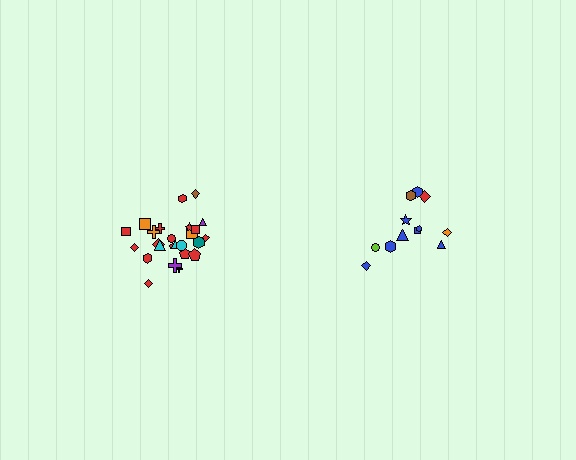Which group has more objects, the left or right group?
The left group.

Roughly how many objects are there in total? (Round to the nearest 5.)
Roughly 35 objects in total.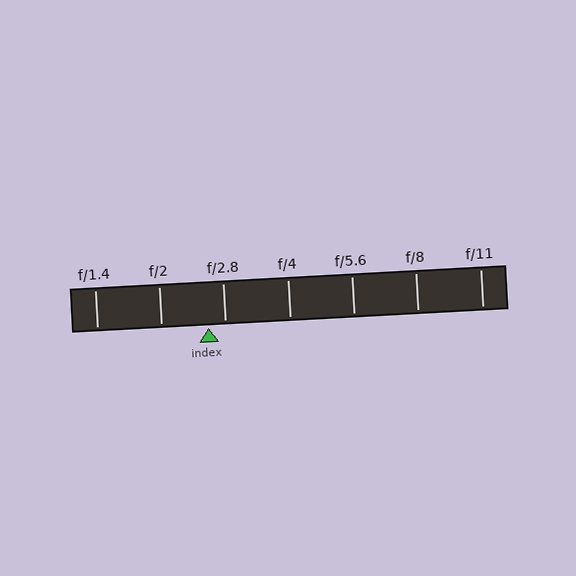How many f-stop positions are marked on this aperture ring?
There are 7 f-stop positions marked.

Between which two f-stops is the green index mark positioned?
The index mark is between f/2 and f/2.8.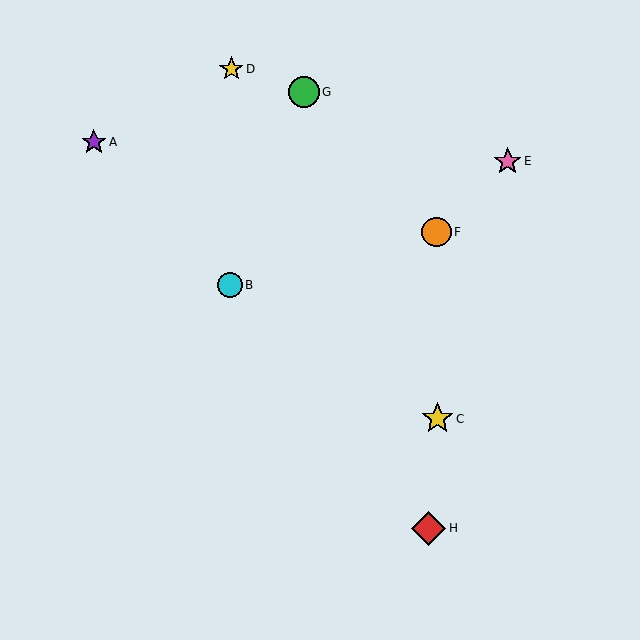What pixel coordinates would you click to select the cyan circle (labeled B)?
Click at (230, 285) to select the cyan circle B.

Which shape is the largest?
The red diamond (labeled H) is the largest.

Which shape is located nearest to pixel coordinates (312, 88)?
The green circle (labeled G) at (304, 92) is nearest to that location.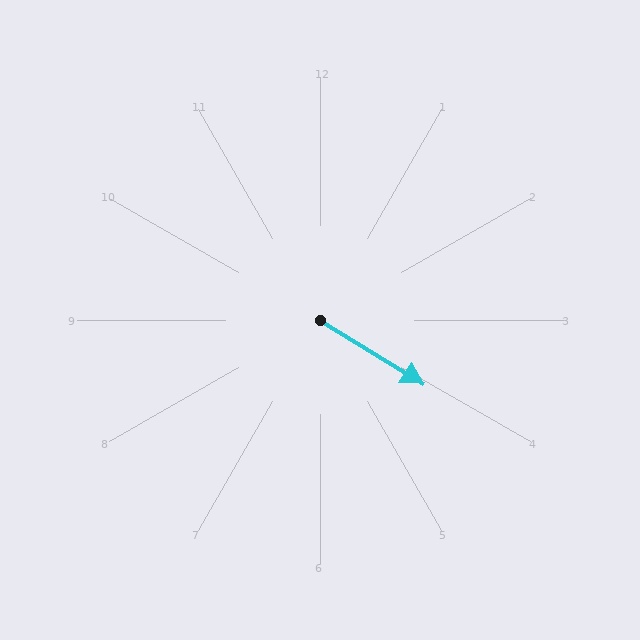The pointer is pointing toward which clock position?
Roughly 4 o'clock.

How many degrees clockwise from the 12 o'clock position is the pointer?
Approximately 122 degrees.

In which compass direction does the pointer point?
Southeast.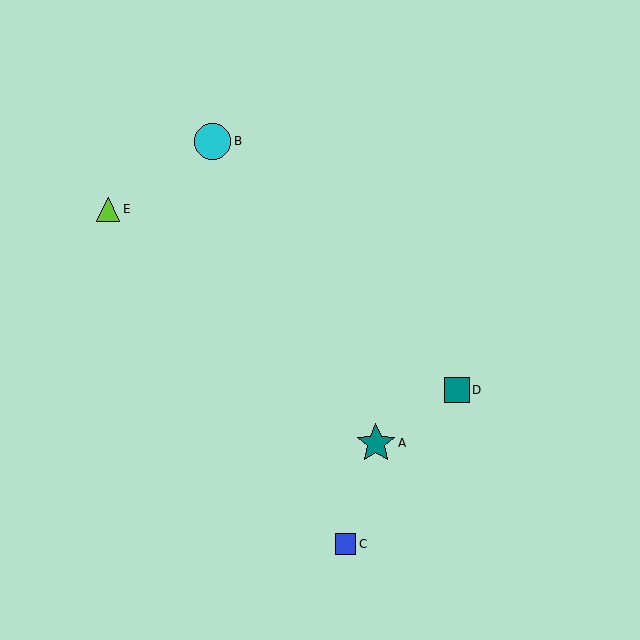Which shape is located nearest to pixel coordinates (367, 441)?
The teal star (labeled A) at (376, 443) is nearest to that location.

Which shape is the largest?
The teal star (labeled A) is the largest.